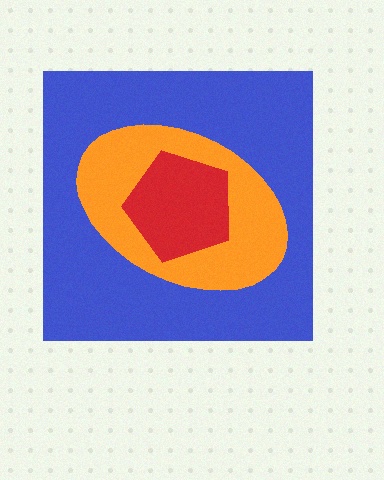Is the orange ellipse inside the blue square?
Yes.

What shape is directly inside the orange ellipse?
The red pentagon.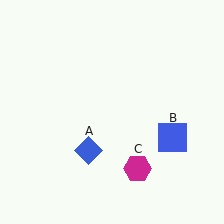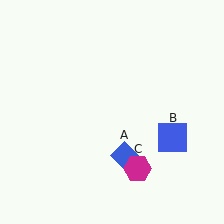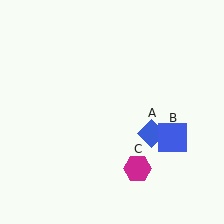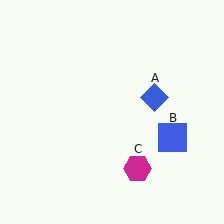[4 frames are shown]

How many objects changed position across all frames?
1 object changed position: blue diamond (object A).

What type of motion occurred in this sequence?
The blue diamond (object A) rotated counterclockwise around the center of the scene.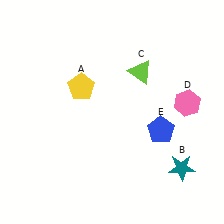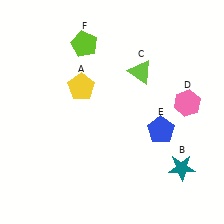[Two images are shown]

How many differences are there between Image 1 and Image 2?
There is 1 difference between the two images.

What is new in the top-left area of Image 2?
A lime pentagon (F) was added in the top-left area of Image 2.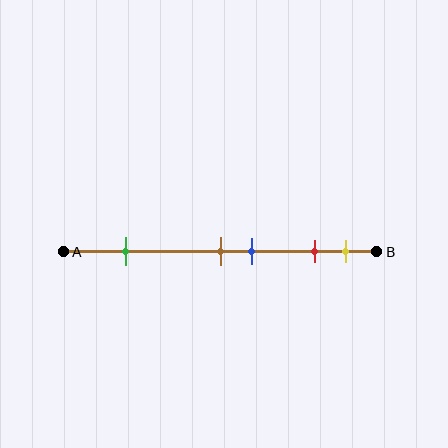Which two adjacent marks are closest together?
The brown and blue marks are the closest adjacent pair.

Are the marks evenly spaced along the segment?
No, the marks are not evenly spaced.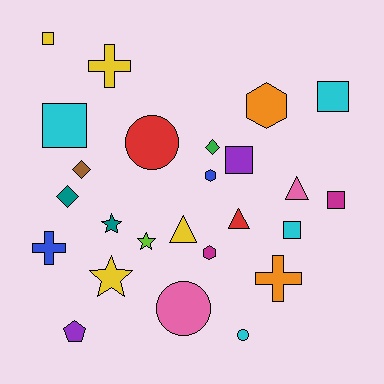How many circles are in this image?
There are 3 circles.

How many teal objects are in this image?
There are 2 teal objects.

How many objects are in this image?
There are 25 objects.